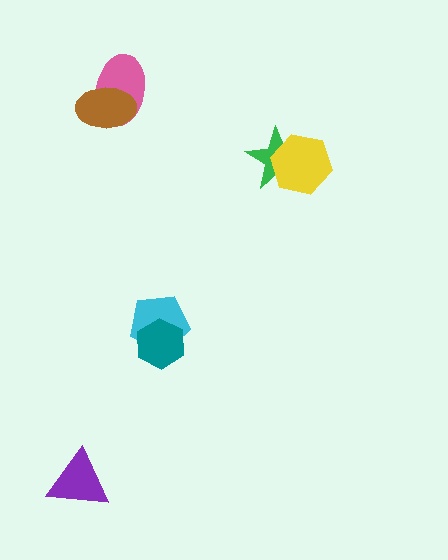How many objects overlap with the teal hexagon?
1 object overlaps with the teal hexagon.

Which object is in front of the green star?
The yellow hexagon is in front of the green star.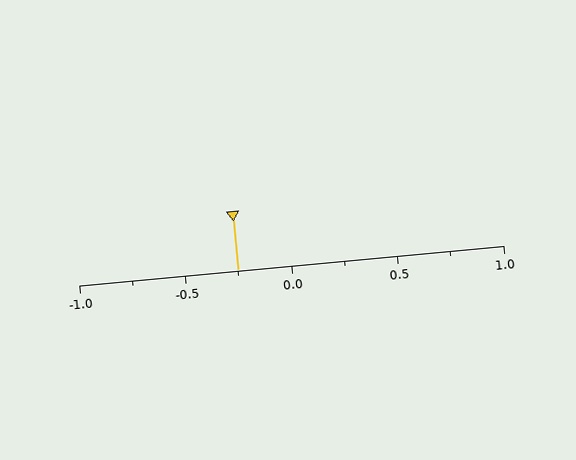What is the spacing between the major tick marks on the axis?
The major ticks are spaced 0.5 apart.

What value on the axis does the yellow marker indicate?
The marker indicates approximately -0.25.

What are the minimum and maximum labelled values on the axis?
The axis runs from -1.0 to 1.0.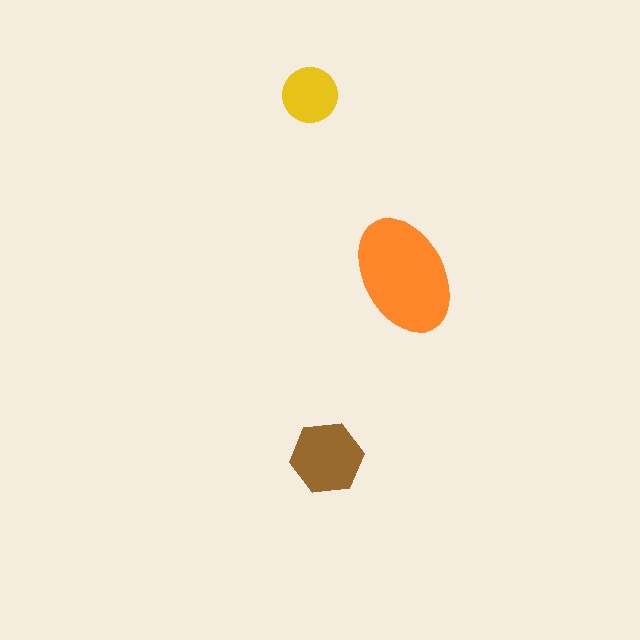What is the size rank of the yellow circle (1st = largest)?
3rd.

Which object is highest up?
The yellow circle is topmost.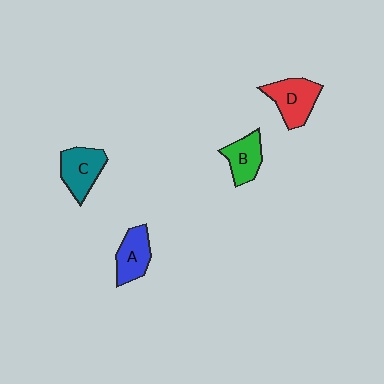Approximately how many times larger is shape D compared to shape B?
Approximately 1.3 times.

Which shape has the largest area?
Shape D (red).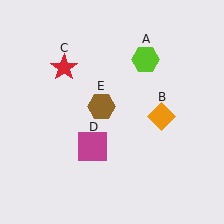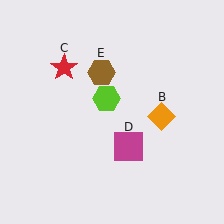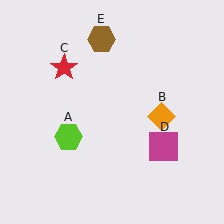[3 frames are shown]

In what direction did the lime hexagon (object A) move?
The lime hexagon (object A) moved down and to the left.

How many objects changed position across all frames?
3 objects changed position: lime hexagon (object A), magenta square (object D), brown hexagon (object E).